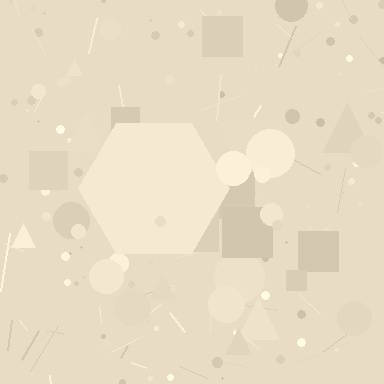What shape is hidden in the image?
A hexagon is hidden in the image.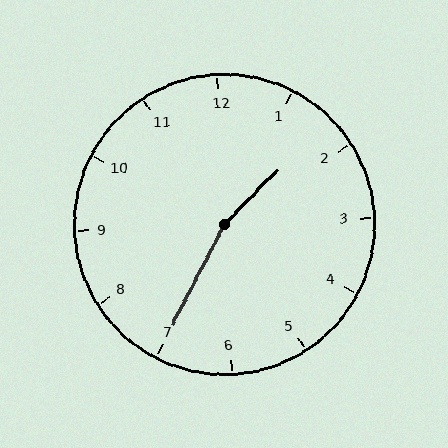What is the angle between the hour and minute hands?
Approximately 162 degrees.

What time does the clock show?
1:35.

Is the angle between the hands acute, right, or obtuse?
It is obtuse.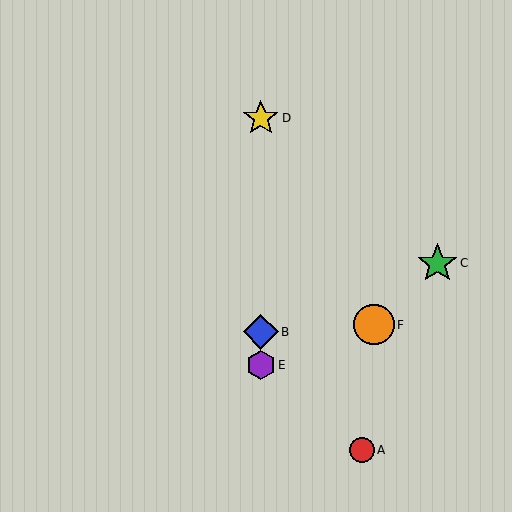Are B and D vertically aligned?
Yes, both are at x≈261.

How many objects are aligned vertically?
3 objects (B, D, E) are aligned vertically.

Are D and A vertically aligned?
No, D is at x≈261 and A is at x≈362.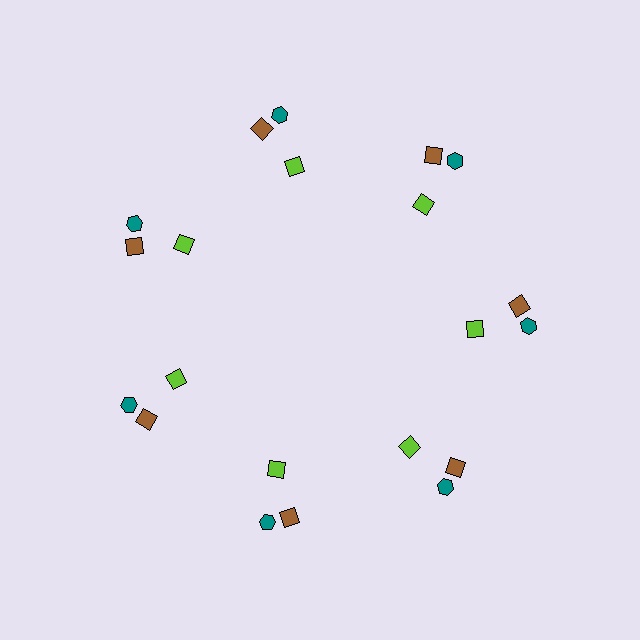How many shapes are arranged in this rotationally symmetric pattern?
There are 21 shapes, arranged in 7 groups of 3.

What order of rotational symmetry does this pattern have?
This pattern has 7-fold rotational symmetry.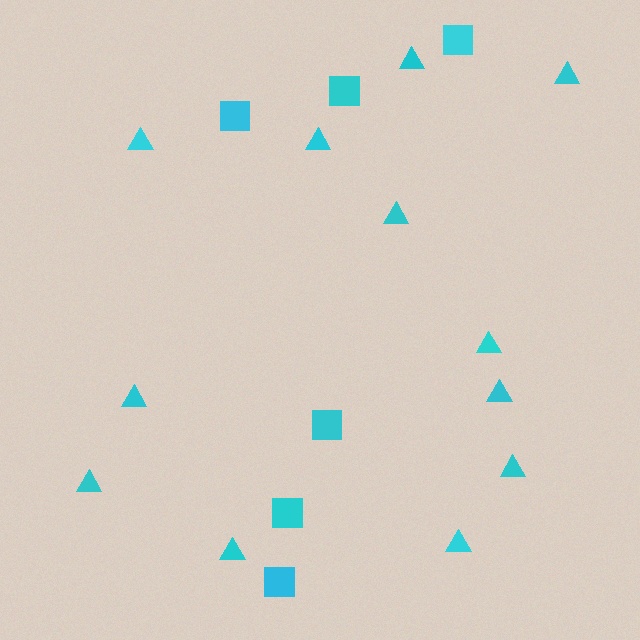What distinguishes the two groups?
There are 2 groups: one group of triangles (12) and one group of squares (6).